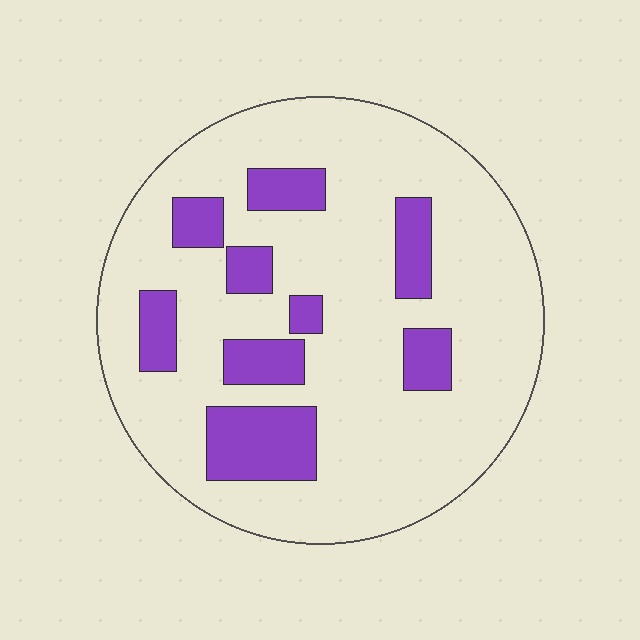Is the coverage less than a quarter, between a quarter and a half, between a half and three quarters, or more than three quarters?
Less than a quarter.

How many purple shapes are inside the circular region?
9.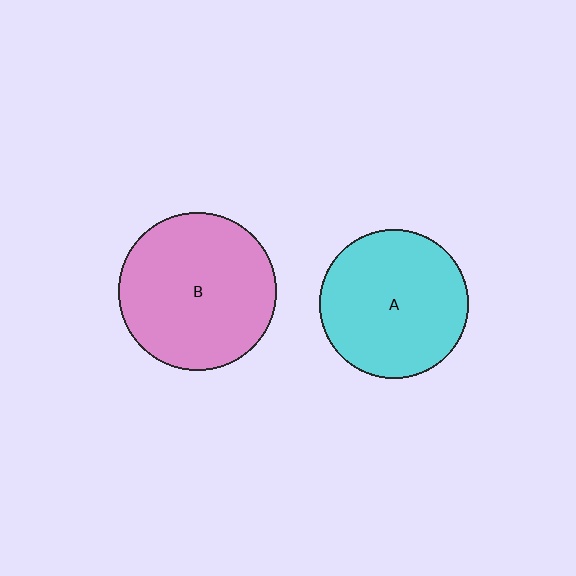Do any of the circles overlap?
No, none of the circles overlap.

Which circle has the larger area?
Circle B (pink).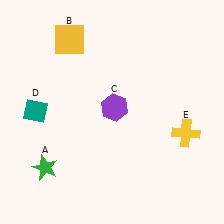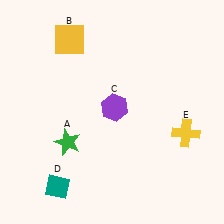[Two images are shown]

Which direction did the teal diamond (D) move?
The teal diamond (D) moved down.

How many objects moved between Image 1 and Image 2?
2 objects moved between the two images.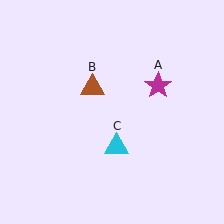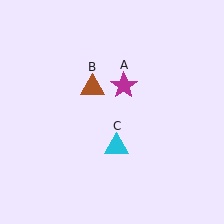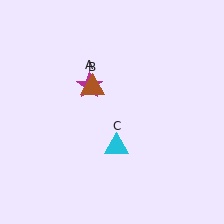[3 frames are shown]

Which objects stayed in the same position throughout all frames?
Brown triangle (object B) and cyan triangle (object C) remained stationary.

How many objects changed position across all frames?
1 object changed position: magenta star (object A).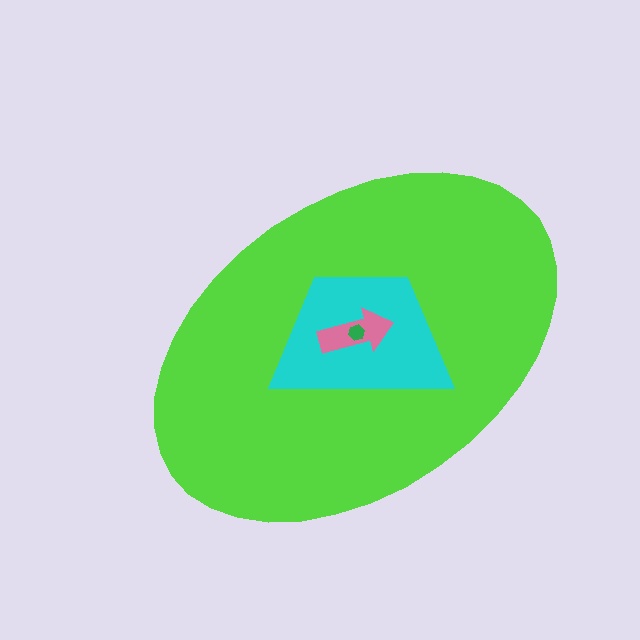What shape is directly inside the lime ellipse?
The cyan trapezoid.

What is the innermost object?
The green hexagon.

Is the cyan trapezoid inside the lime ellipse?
Yes.